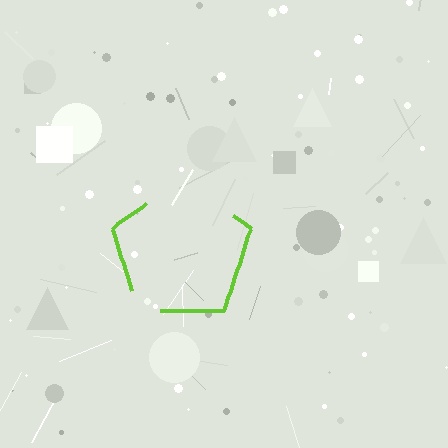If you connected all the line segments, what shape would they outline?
They would outline a pentagon.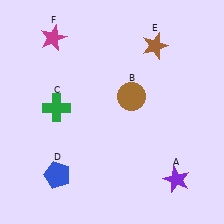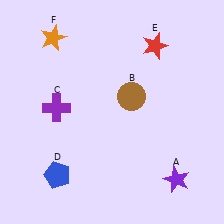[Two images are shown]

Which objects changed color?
C changed from green to purple. E changed from brown to red. F changed from magenta to orange.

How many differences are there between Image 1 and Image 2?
There are 3 differences between the two images.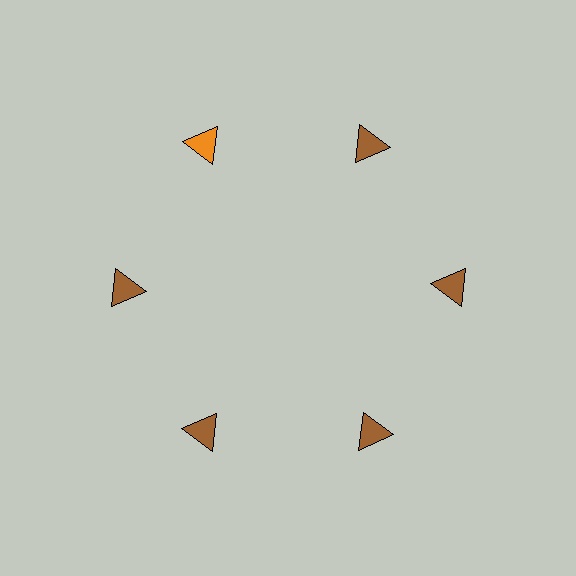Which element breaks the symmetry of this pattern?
The orange triangle at roughly the 11 o'clock position breaks the symmetry. All other shapes are brown triangles.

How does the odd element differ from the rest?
It has a different color: orange instead of brown.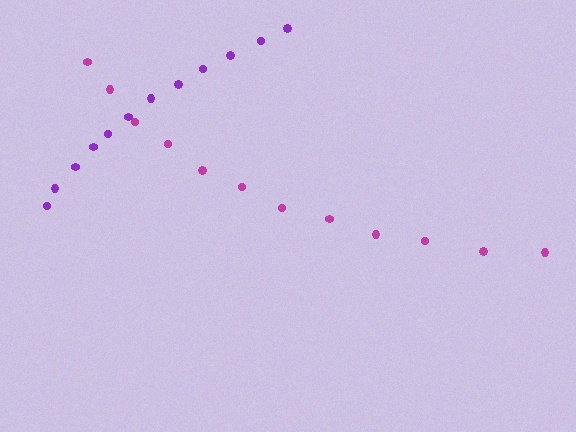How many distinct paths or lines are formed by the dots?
There are 2 distinct paths.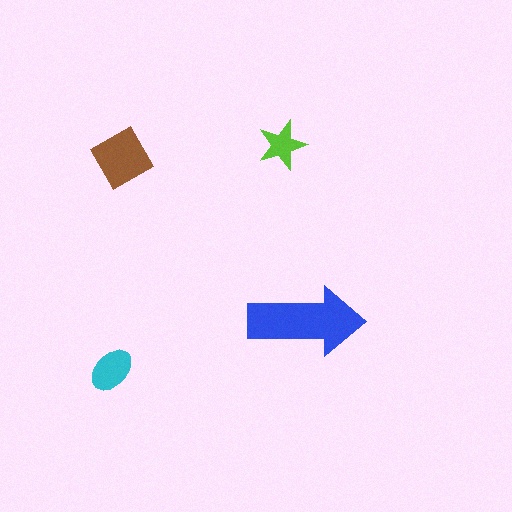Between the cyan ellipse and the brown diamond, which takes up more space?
The brown diamond.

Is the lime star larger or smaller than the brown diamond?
Smaller.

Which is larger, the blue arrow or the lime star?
The blue arrow.